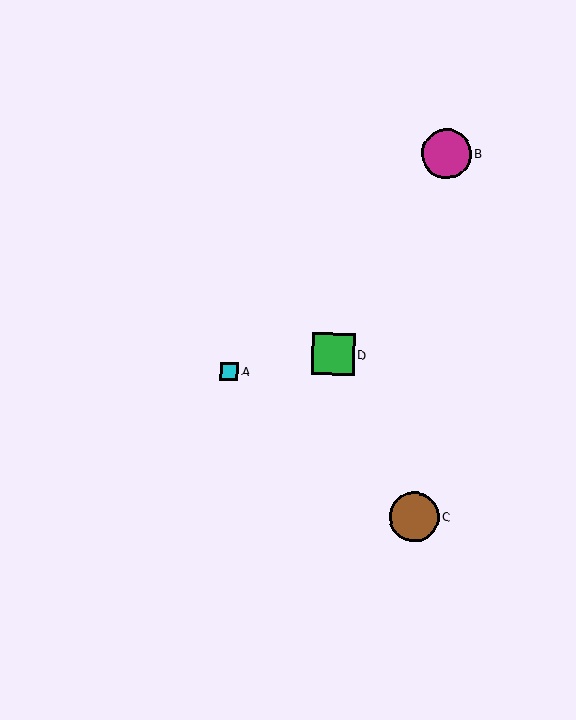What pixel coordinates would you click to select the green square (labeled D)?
Click at (333, 354) to select the green square D.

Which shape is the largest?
The brown circle (labeled C) is the largest.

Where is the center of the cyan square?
The center of the cyan square is at (229, 372).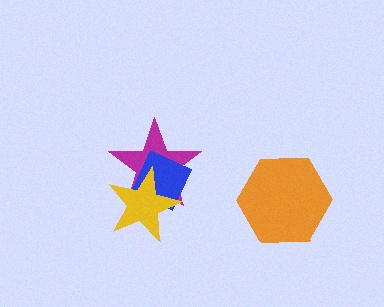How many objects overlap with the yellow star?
2 objects overlap with the yellow star.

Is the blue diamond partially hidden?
Yes, it is partially covered by another shape.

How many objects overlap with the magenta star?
2 objects overlap with the magenta star.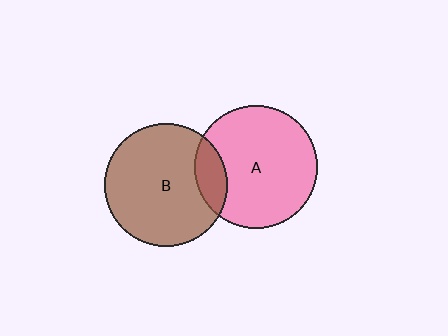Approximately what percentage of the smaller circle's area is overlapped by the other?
Approximately 15%.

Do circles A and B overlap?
Yes.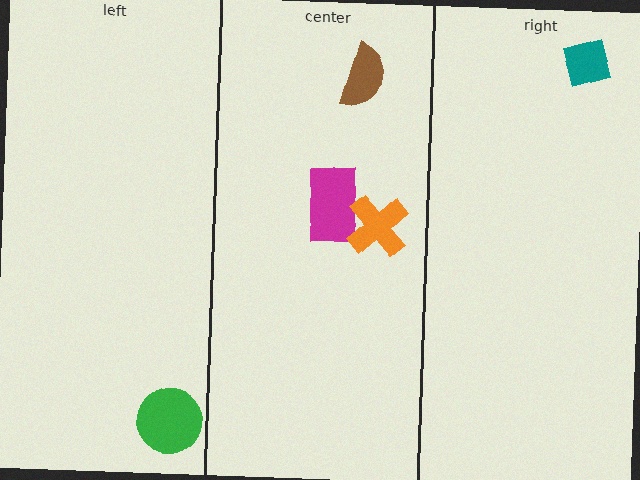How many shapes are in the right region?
1.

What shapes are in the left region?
The green circle.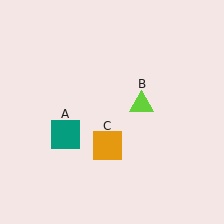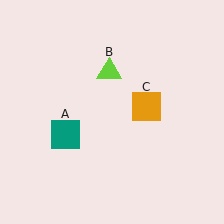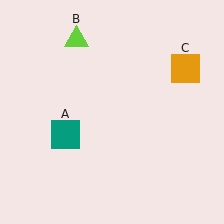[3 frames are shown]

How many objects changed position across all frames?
2 objects changed position: lime triangle (object B), orange square (object C).